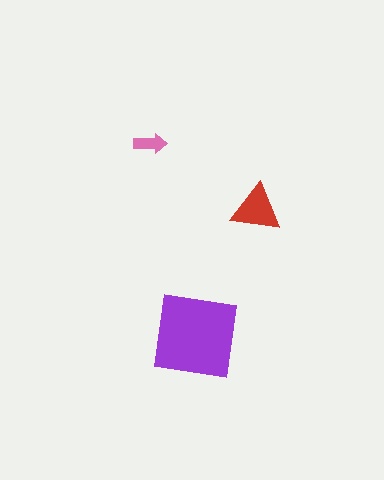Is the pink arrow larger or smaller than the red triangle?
Smaller.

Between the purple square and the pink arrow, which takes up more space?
The purple square.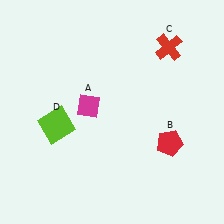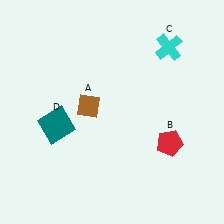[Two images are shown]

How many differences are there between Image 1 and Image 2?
There are 3 differences between the two images.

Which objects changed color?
A changed from magenta to brown. C changed from red to cyan. D changed from lime to teal.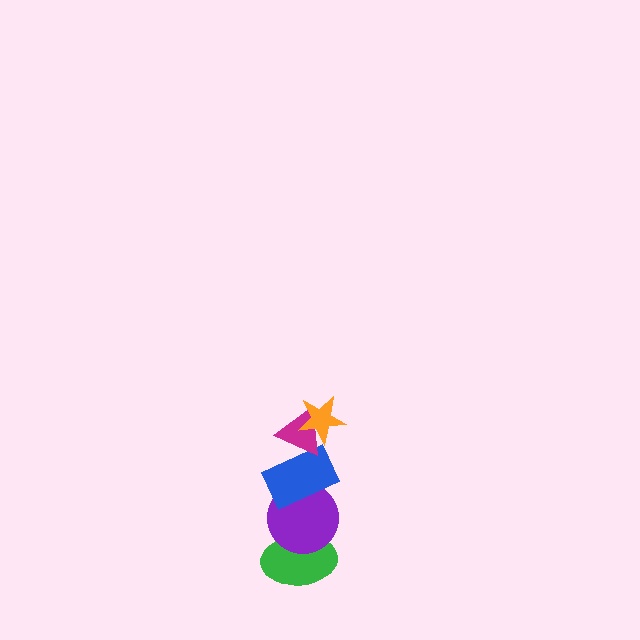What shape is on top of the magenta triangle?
The orange star is on top of the magenta triangle.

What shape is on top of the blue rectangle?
The magenta triangle is on top of the blue rectangle.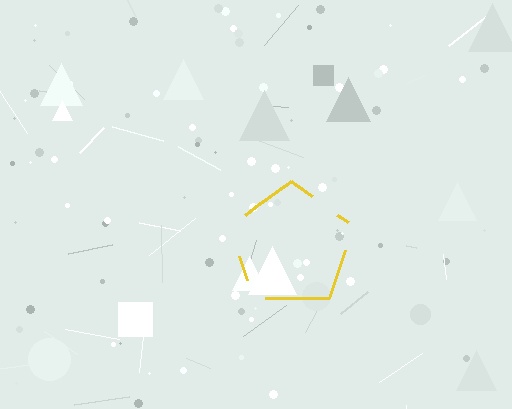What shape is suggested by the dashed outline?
The dashed outline suggests a pentagon.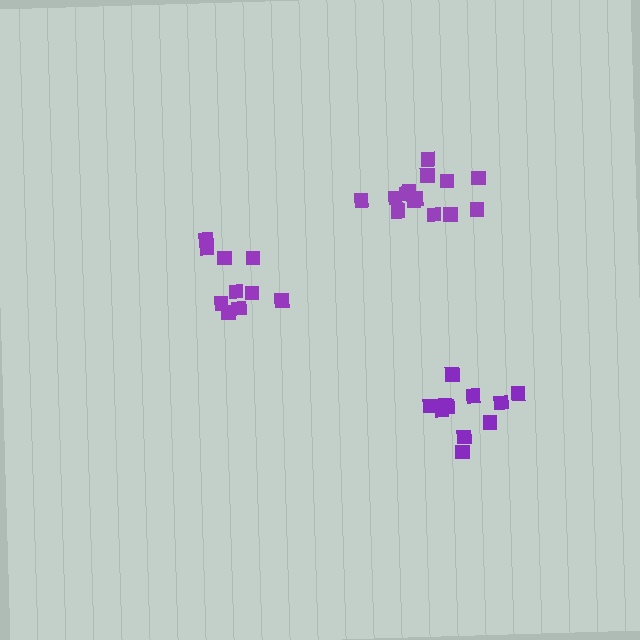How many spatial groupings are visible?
There are 3 spatial groupings.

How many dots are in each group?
Group 1: 11 dots, Group 2: 10 dots, Group 3: 14 dots (35 total).